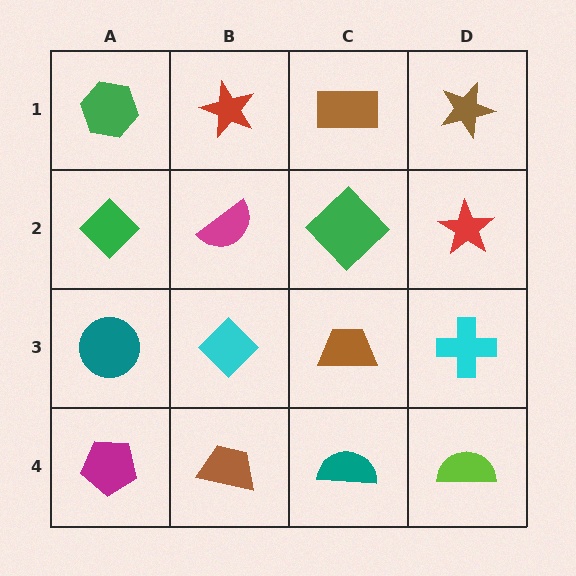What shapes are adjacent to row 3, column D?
A red star (row 2, column D), a lime semicircle (row 4, column D), a brown trapezoid (row 3, column C).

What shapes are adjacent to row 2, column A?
A green hexagon (row 1, column A), a teal circle (row 3, column A), a magenta semicircle (row 2, column B).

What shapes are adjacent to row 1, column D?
A red star (row 2, column D), a brown rectangle (row 1, column C).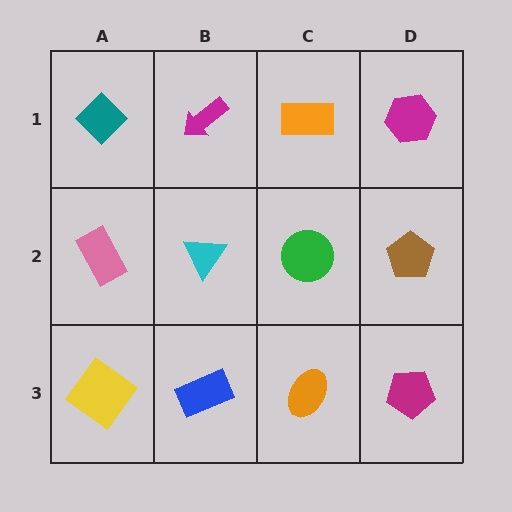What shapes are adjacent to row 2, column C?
An orange rectangle (row 1, column C), an orange ellipse (row 3, column C), a cyan triangle (row 2, column B), a brown pentagon (row 2, column D).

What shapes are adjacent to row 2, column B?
A magenta arrow (row 1, column B), a blue rectangle (row 3, column B), a pink rectangle (row 2, column A), a green circle (row 2, column C).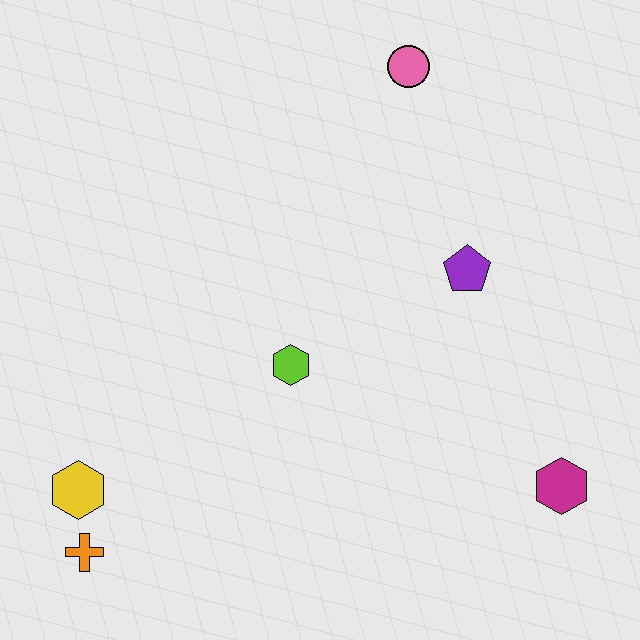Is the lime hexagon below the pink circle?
Yes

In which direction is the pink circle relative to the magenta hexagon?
The pink circle is above the magenta hexagon.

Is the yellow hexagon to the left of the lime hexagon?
Yes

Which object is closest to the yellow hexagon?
The orange cross is closest to the yellow hexagon.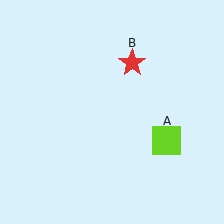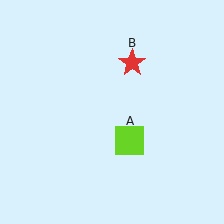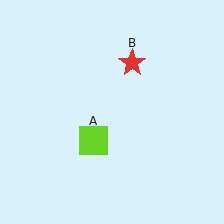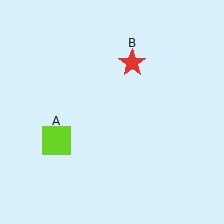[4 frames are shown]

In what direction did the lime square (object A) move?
The lime square (object A) moved left.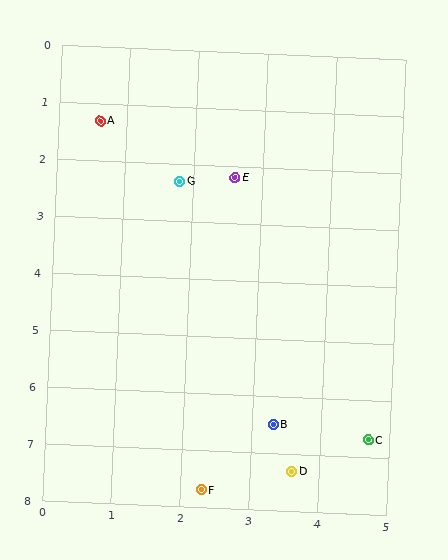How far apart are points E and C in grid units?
Points E and C are about 5.0 grid units apart.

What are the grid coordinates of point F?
Point F is at approximately (2.3, 7.7).